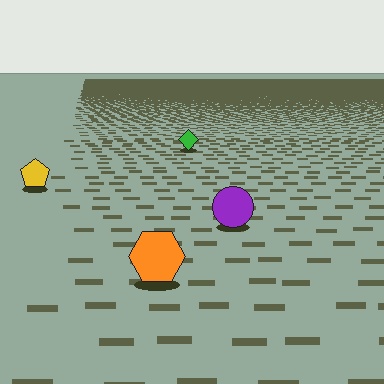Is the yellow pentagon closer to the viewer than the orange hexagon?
No. The orange hexagon is closer — you can tell from the texture gradient: the ground texture is coarser near it.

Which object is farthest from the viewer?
The green diamond is farthest from the viewer. It appears smaller and the ground texture around it is denser.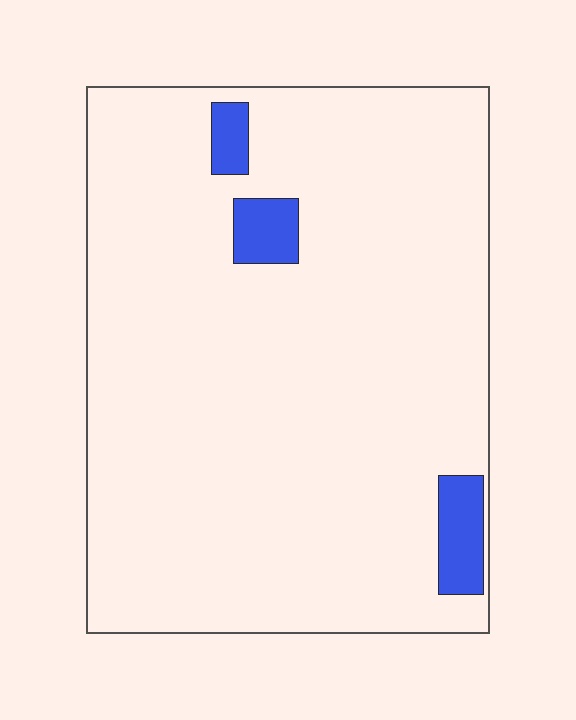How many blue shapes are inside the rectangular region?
3.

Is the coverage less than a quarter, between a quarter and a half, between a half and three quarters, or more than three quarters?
Less than a quarter.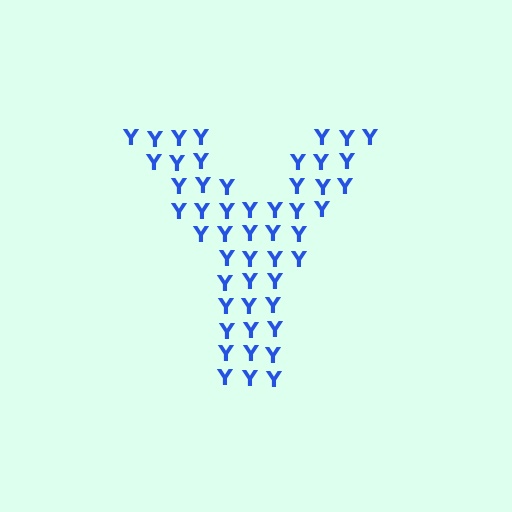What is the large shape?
The large shape is the letter Y.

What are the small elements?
The small elements are letter Y's.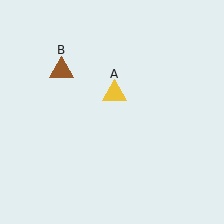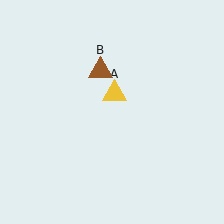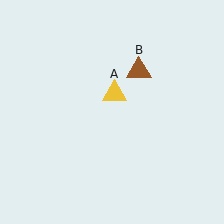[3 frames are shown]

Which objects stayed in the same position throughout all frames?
Yellow triangle (object A) remained stationary.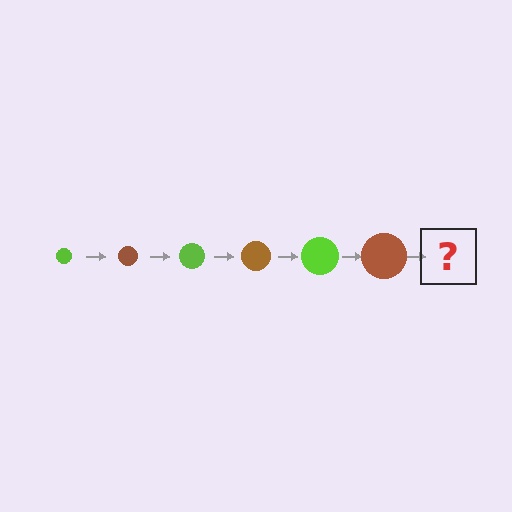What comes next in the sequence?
The next element should be a lime circle, larger than the previous one.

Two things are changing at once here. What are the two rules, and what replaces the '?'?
The two rules are that the circle grows larger each step and the color cycles through lime and brown. The '?' should be a lime circle, larger than the previous one.